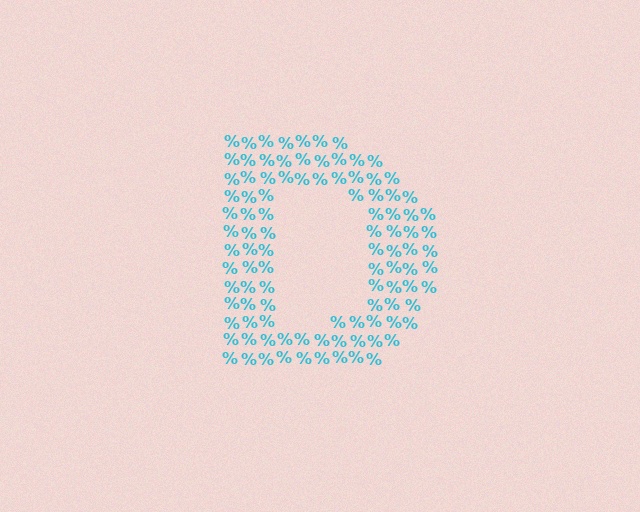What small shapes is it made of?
It is made of small percent signs.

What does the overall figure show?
The overall figure shows the letter D.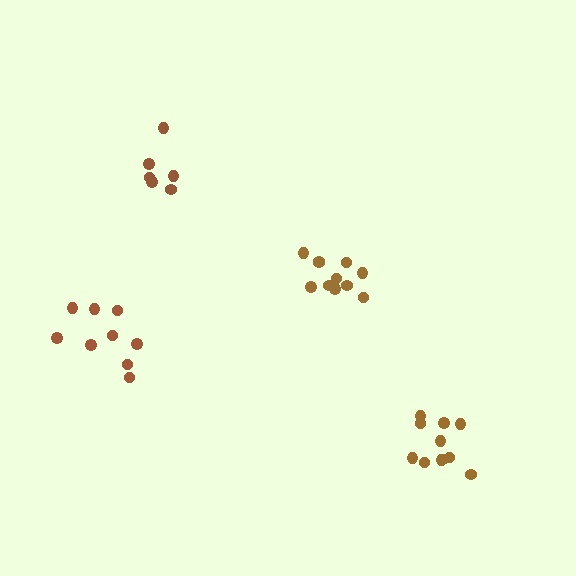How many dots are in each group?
Group 1: 9 dots, Group 2: 11 dots, Group 3: 6 dots, Group 4: 11 dots (37 total).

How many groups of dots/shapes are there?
There are 4 groups.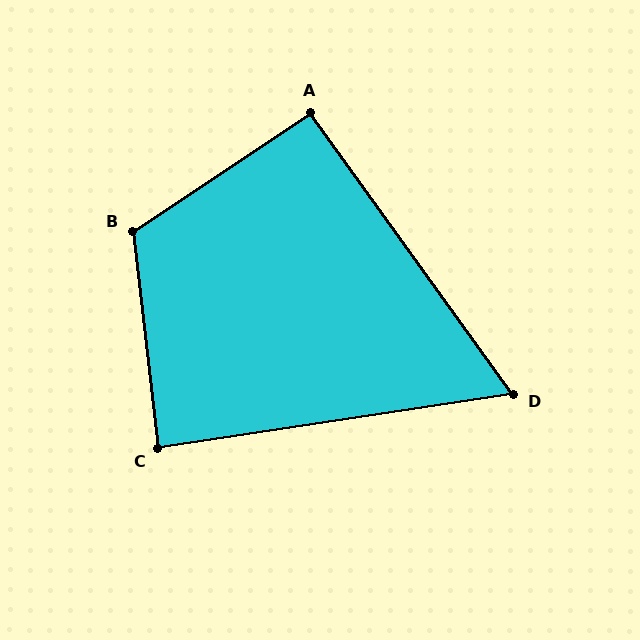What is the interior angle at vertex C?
Approximately 88 degrees (approximately right).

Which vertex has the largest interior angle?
B, at approximately 117 degrees.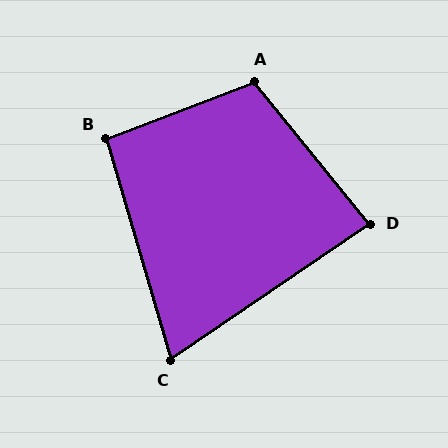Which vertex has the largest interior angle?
A, at approximately 108 degrees.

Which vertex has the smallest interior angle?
C, at approximately 72 degrees.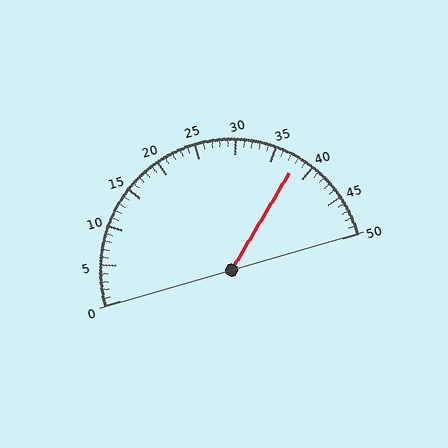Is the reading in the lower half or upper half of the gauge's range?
The reading is in the upper half of the range (0 to 50).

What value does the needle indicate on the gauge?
The needle indicates approximately 38.